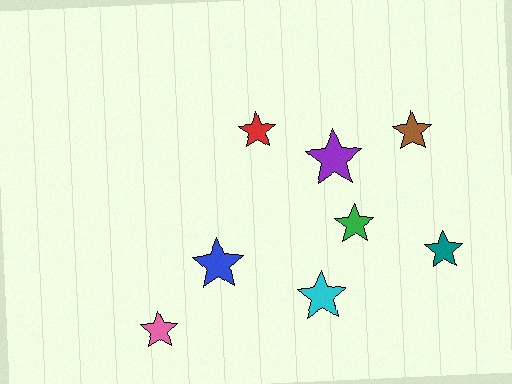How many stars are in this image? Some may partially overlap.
There are 8 stars.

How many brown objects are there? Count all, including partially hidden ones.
There is 1 brown object.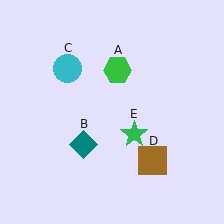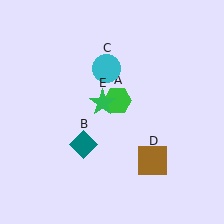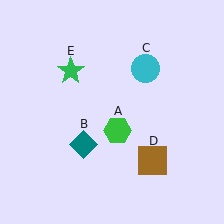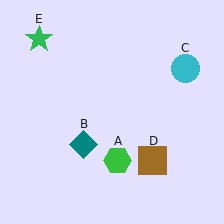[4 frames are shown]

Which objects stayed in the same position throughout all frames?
Teal diamond (object B) and brown square (object D) remained stationary.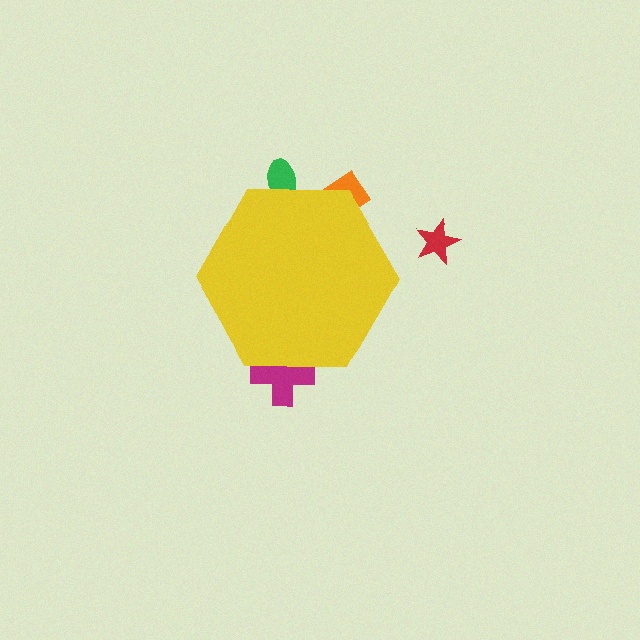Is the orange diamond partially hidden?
Yes, the orange diamond is partially hidden behind the yellow hexagon.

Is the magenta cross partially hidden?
Yes, the magenta cross is partially hidden behind the yellow hexagon.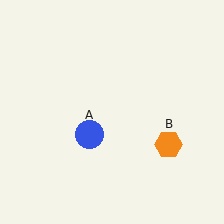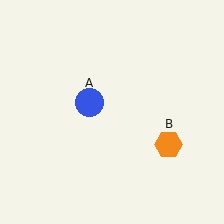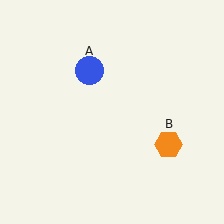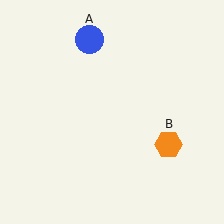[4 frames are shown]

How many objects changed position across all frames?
1 object changed position: blue circle (object A).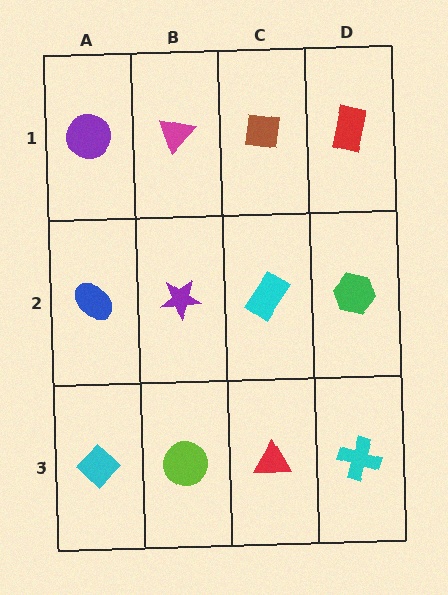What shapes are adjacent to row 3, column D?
A green hexagon (row 2, column D), a red triangle (row 3, column C).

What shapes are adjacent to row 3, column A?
A blue ellipse (row 2, column A), a lime circle (row 3, column B).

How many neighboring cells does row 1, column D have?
2.